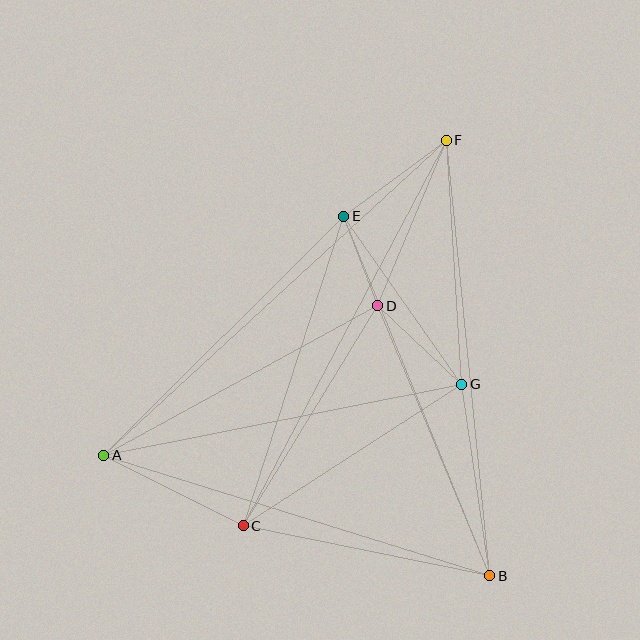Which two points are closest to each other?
Points D and E are closest to each other.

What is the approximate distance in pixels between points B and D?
The distance between B and D is approximately 292 pixels.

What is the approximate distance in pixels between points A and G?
The distance between A and G is approximately 365 pixels.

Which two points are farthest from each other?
Points A and F are farthest from each other.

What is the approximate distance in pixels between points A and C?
The distance between A and C is approximately 157 pixels.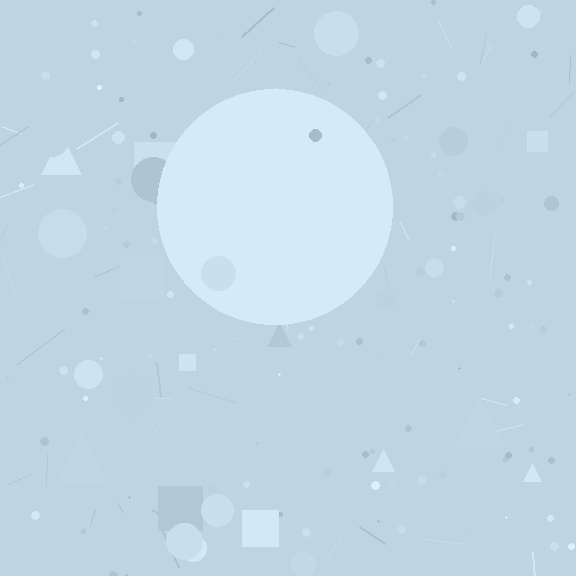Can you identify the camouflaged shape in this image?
The camouflaged shape is a circle.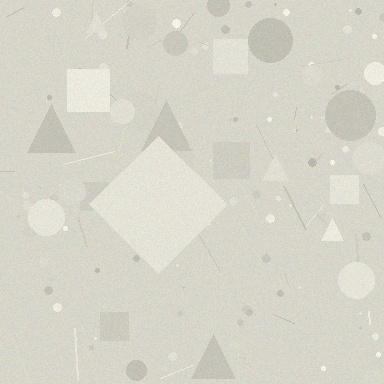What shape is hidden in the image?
A diamond is hidden in the image.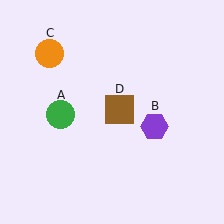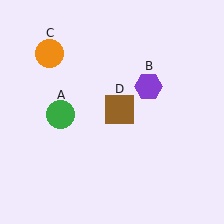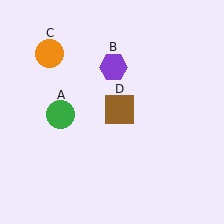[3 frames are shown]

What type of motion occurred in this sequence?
The purple hexagon (object B) rotated counterclockwise around the center of the scene.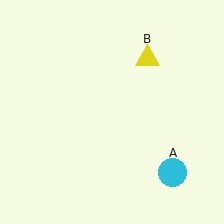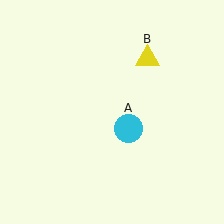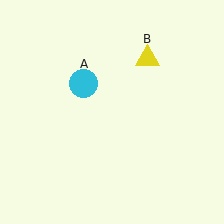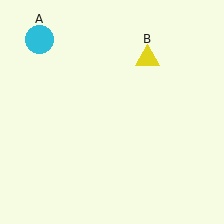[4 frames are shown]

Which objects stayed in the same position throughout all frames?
Yellow triangle (object B) remained stationary.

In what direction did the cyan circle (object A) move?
The cyan circle (object A) moved up and to the left.